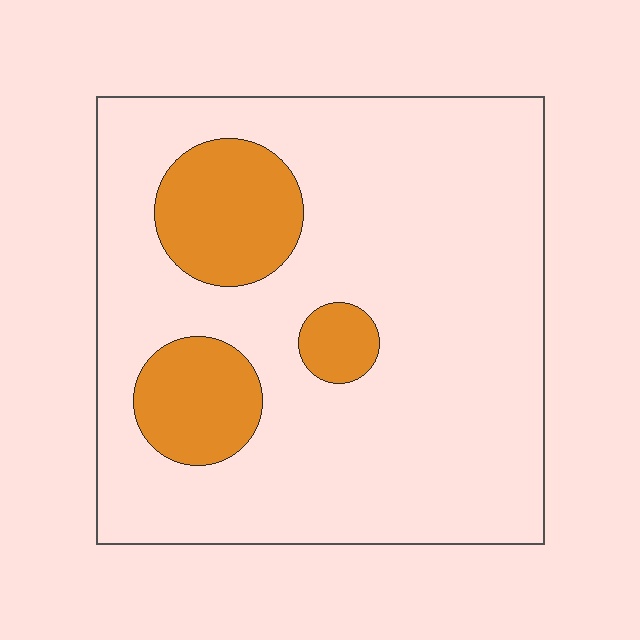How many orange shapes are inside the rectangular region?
3.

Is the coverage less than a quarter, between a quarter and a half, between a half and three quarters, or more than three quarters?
Less than a quarter.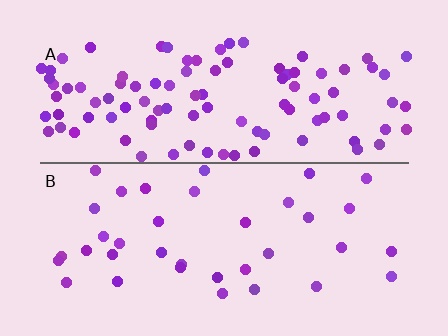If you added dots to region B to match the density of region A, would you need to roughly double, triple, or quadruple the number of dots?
Approximately triple.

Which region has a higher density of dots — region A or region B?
A (the top).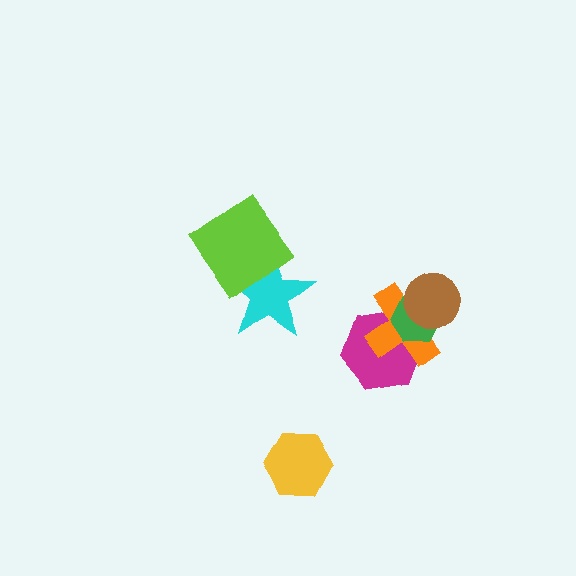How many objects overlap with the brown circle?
2 objects overlap with the brown circle.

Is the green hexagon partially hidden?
Yes, it is partially covered by another shape.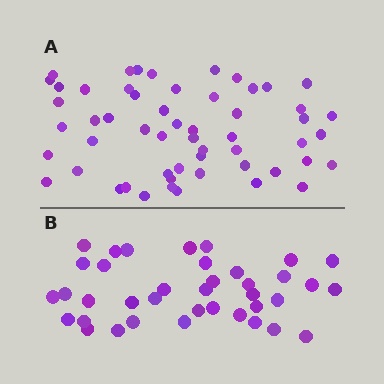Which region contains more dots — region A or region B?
Region A (the top region) has more dots.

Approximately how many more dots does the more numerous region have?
Region A has approximately 15 more dots than region B.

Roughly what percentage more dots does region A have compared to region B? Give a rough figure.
About 45% more.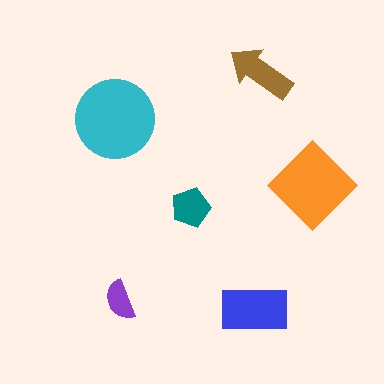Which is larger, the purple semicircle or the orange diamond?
The orange diamond.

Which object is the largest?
The cyan circle.